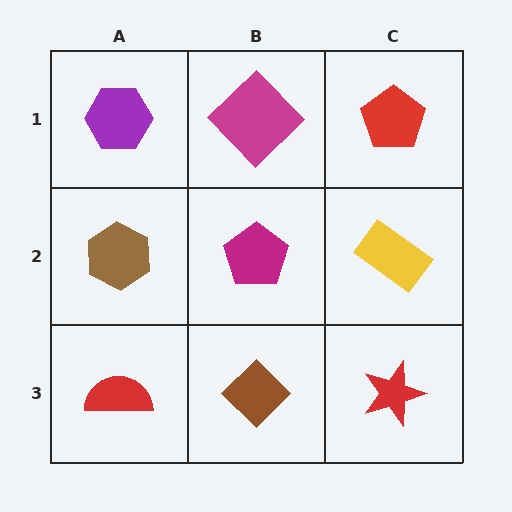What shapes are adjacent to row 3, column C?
A yellow rectangle (row 2, column C), a brown diamond (row 3, column B).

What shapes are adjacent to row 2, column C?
A red pentagon (row 1, column C), a red star (row 3, column C), a magenta pentagon (row 2, column B).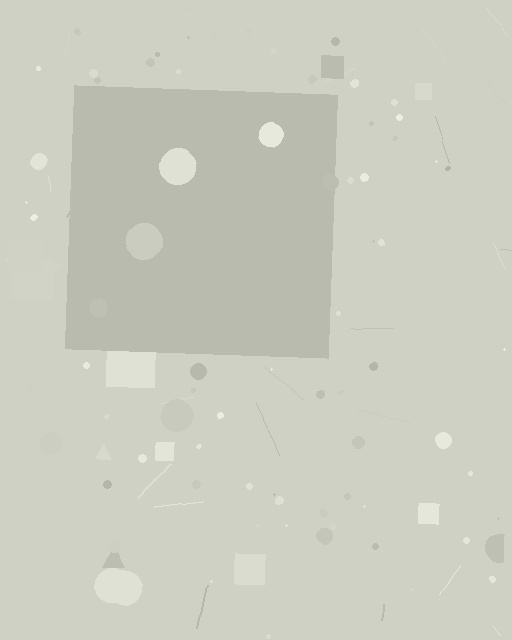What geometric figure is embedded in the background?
A square is embedded in the background.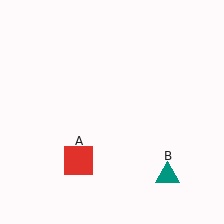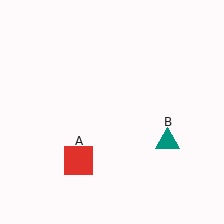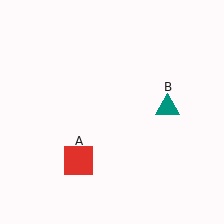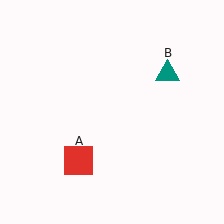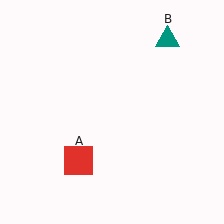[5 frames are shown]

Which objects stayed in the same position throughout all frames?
Red square (object A) remained stationary.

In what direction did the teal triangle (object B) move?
The teal triangle (object B) moved up.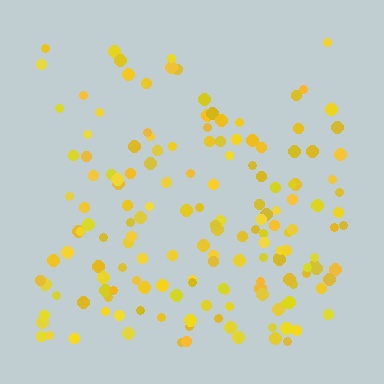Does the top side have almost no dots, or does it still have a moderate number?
Still a moderate number, just noticeably fewer than the bottom.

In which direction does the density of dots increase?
From top to bottom, with the bottom side densest.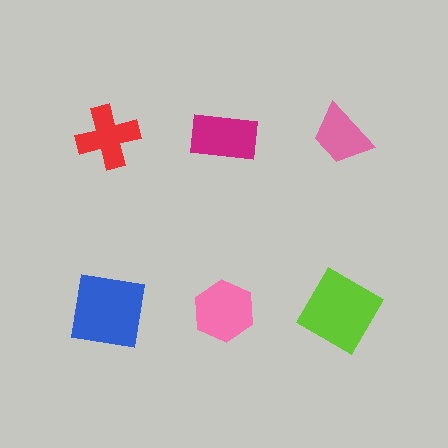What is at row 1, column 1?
A red cross.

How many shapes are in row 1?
3 shapes.